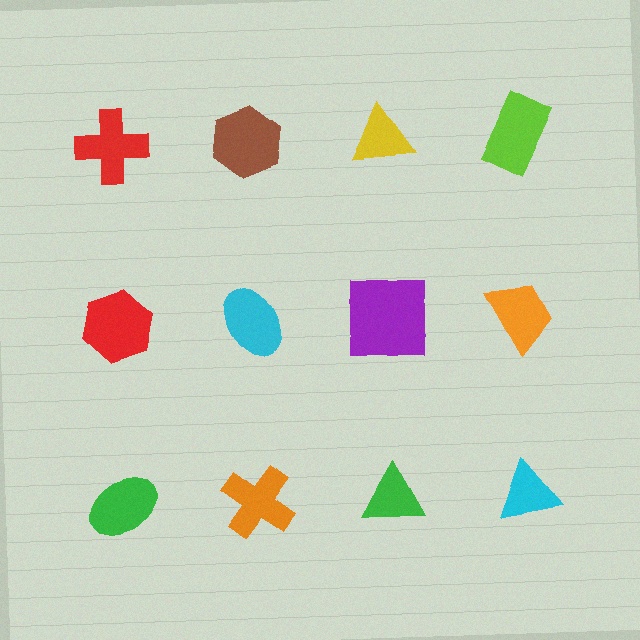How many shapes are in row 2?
4 shapes.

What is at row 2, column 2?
A cyan ellipse.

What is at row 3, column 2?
An orange cross.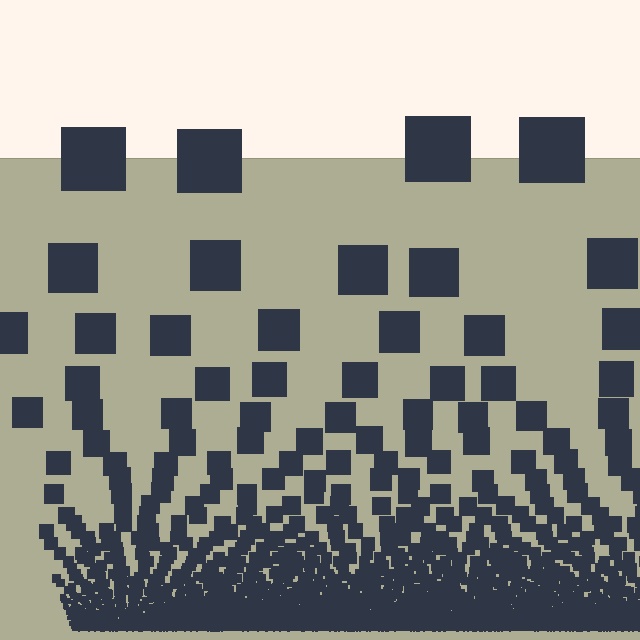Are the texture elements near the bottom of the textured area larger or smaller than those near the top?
Smaller. The gradient is inverted — elements near the bottom are smaller and denser.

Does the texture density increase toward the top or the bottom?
Density increases toward the bottom.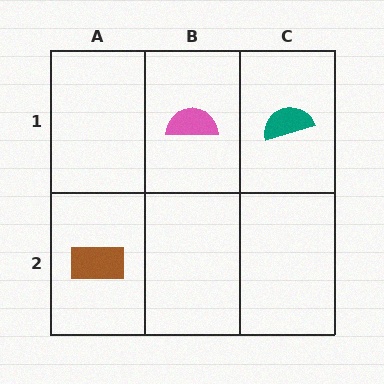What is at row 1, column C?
A teal semicircle.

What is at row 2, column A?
A brown rectangle.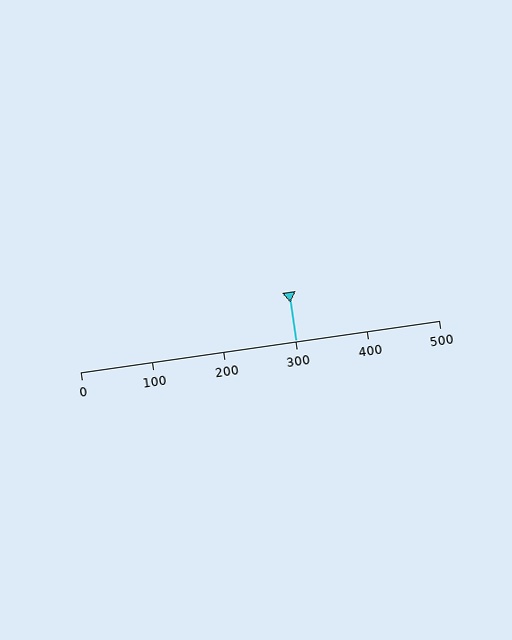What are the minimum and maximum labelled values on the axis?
The axis runs from 0 to 500.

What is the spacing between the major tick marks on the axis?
The major ticks are spaced 100 apart.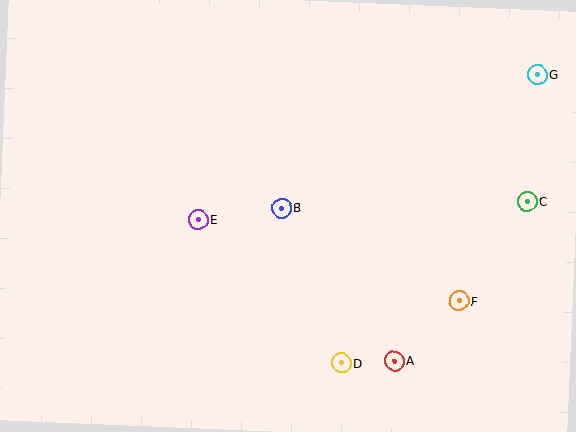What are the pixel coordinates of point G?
Point G is at (537, 75).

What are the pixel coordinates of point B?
Point B is at (281, 208).